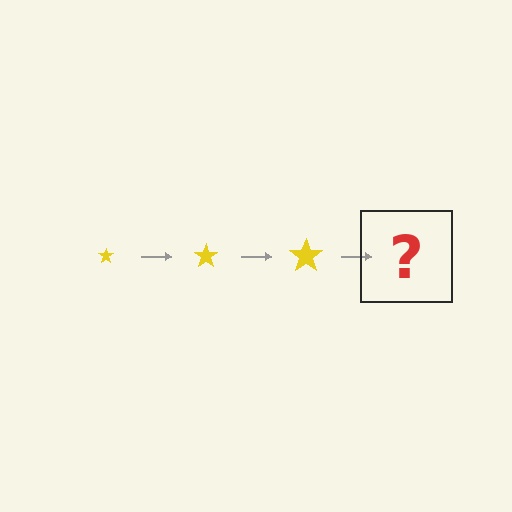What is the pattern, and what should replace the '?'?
The pattern is that the star gets progressively larger each step. The '?' should be a yellow star, larger than the previous one.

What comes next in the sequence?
The next element should be a yellow star, larger than the previous one.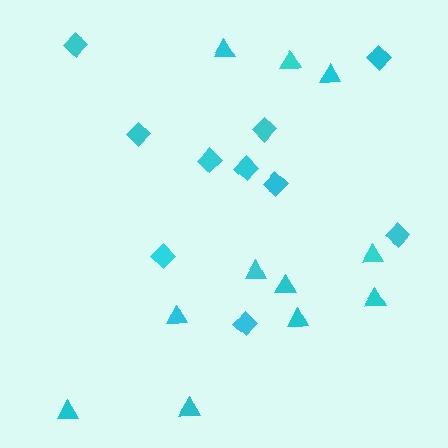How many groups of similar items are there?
There are 2 groups: one group of diamonds (10) and one group of triangles (11).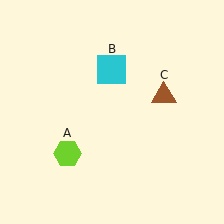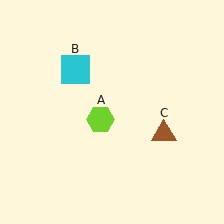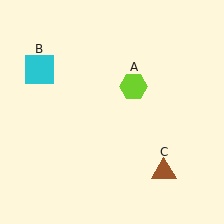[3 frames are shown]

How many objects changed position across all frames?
3 objects changed position: lime hexagon (object A), cyan square (object B), brown triangle (object C).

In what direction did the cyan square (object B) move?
The cyan square (object B) moved left.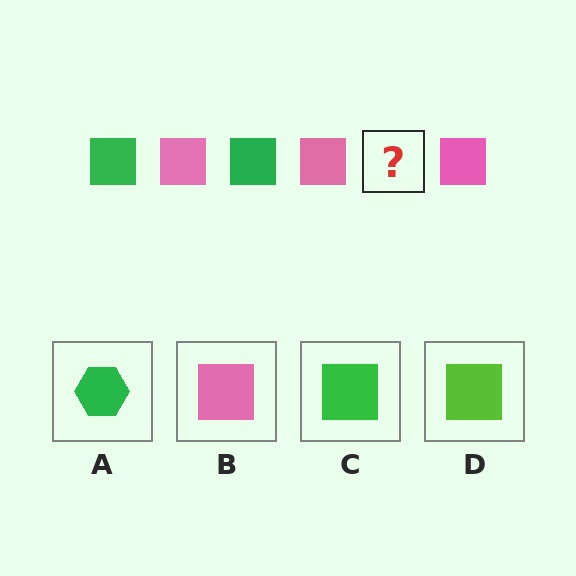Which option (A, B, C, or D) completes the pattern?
C.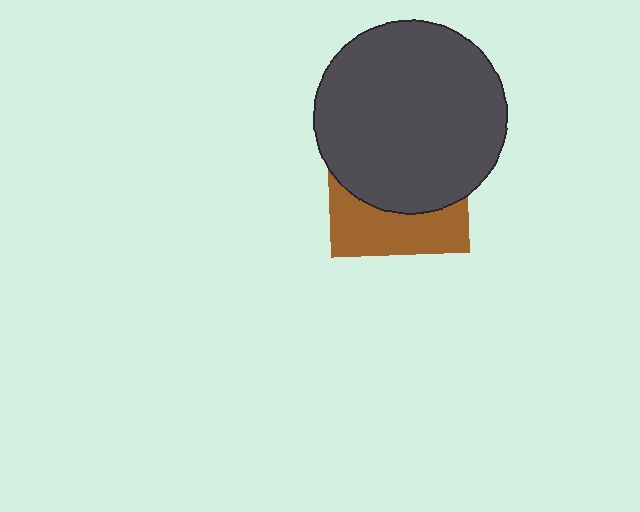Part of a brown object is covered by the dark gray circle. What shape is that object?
It is a square.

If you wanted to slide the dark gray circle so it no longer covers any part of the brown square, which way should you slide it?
Slide it up — that is the most direct way to separate the two shapes.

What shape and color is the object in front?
The object in front is a dark gray circle.